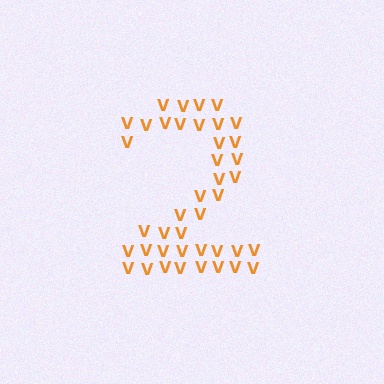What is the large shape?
The large shape is the digit 2.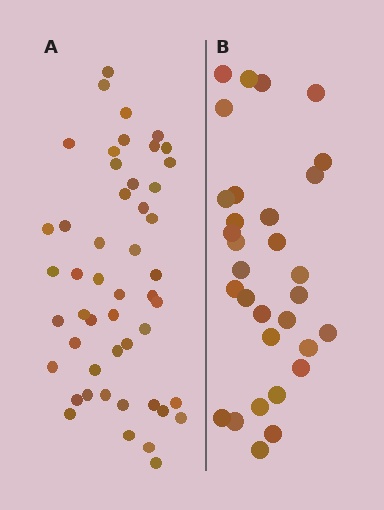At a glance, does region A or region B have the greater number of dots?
Region A (the left region) has more dots.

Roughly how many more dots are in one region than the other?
Region A has approximately 20 more dots than region B.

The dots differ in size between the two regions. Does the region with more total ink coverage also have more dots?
No. Region B has more total ink coverage because its dots are larger, but region A actually contains more individual dots. Total area can be misleading — the number of items is what matters here.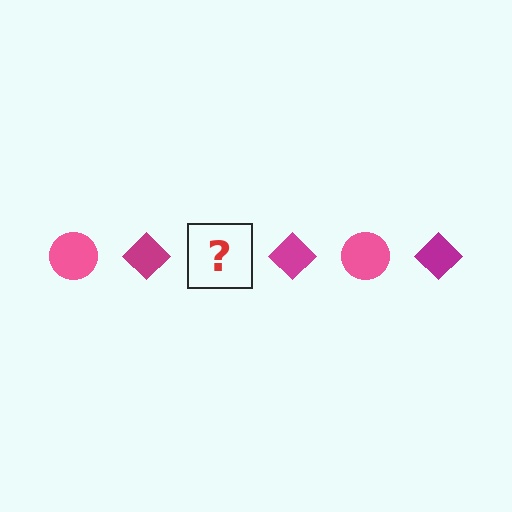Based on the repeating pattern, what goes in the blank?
The blank should be a pink circle.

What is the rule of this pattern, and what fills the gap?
The rule is that the pattern alternates between pink circle and magenta diamond. The gap should be filled with a pink circle.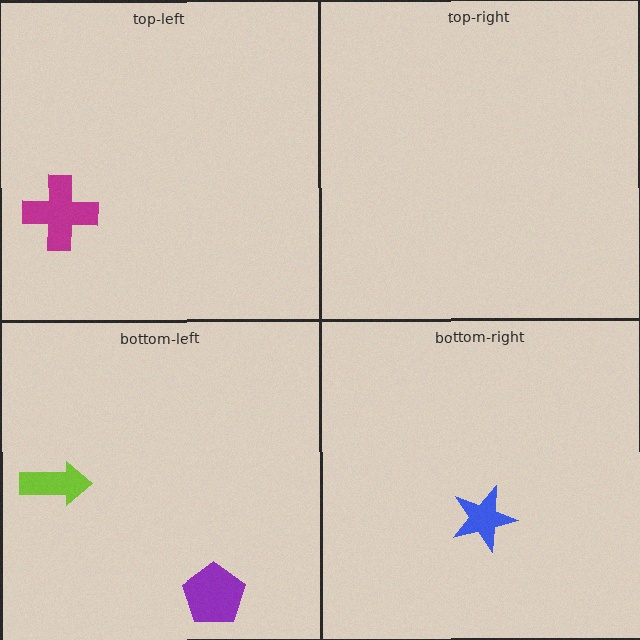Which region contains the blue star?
The bottom-right region.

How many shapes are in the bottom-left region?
2.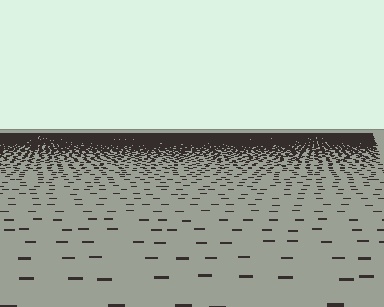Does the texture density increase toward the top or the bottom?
Density increases toward the top.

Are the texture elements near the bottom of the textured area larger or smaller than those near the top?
Larger. Near the bottom, elements are closer to the viewer and appear at a bigger on-screen size.